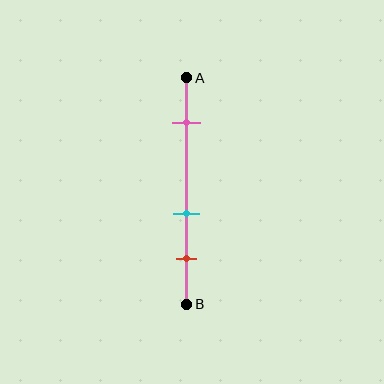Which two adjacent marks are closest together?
The cyan and red marks are the closest adjacent pair.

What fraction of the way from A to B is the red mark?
The red mark is approximately 80% (0.8) of the way from A to B.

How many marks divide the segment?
There are 3 marks dividing the segment.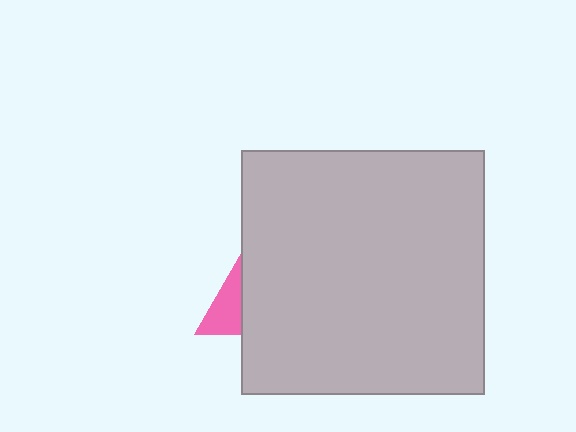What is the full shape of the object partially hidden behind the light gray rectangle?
The partially hidden object is a pink triangle.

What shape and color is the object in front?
The object in front is a light gray rectangle.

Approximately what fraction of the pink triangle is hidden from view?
Roughly 69% of the pink triangle is hidden behind the light gray rectangle.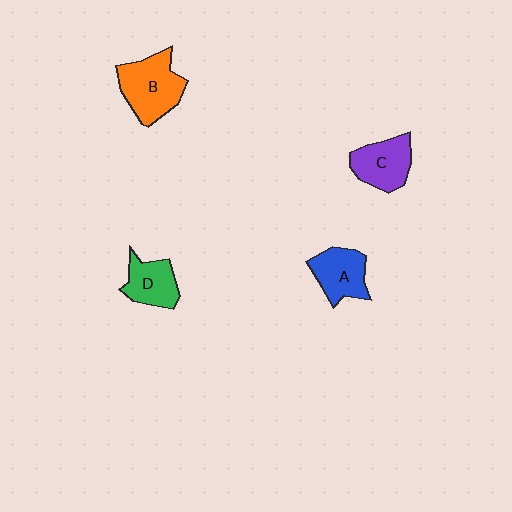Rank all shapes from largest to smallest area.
From largest to smallest: B (orange), C (purple), A (blue), D (green).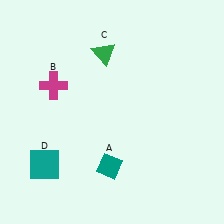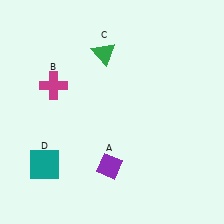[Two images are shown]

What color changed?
The diamond (A) changed from teal in Image 1 to purple in Image 2.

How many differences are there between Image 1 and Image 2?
There is 1 difference between the two images.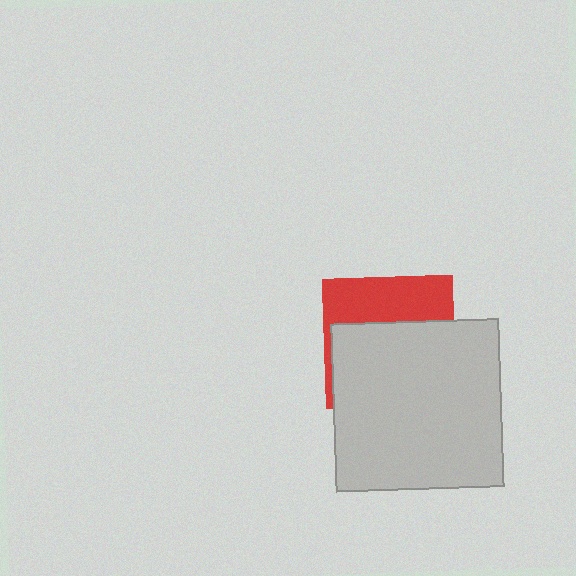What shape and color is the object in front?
The object in front is a light gray square.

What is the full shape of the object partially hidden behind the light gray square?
The partially hidden object is a red square.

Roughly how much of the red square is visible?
A small part of it is visible (roughly 39%).